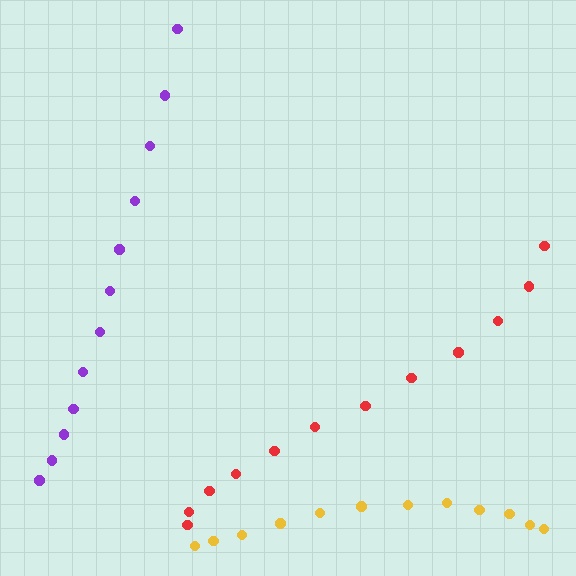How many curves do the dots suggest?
There are 3 distinct paths.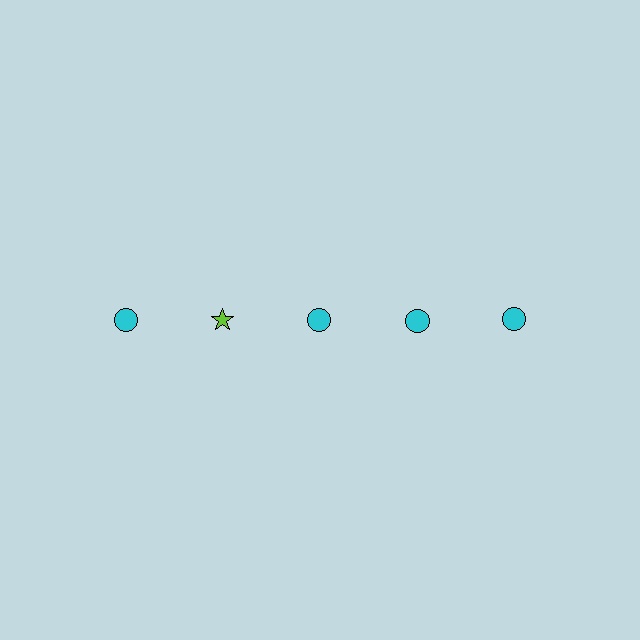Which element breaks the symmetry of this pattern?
The lime star in the top row, second from left column breaks the symmetry. All other shapes are cyan circles.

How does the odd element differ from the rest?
It differs in both color (lime instead of cyan) and shape (star instead of circle).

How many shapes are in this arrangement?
There are 5 shapes arranged in a grid pattern.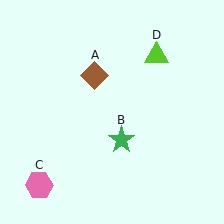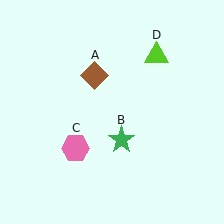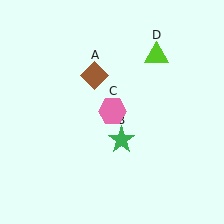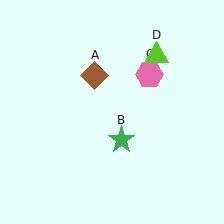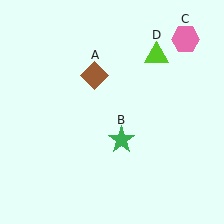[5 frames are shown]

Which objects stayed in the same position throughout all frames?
Brown diamond (object A) and green star (object B) and lime triangle (object D) remained stationary.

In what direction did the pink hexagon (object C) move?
The pink hexagon (object C) moved up and to the right.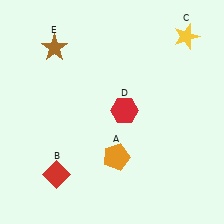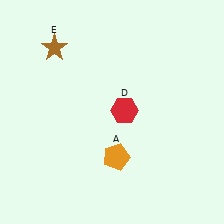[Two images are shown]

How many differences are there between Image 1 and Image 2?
There are 2 differences between the two images.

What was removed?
The red diamond (B), the yellow star (C) were removed in Image 2.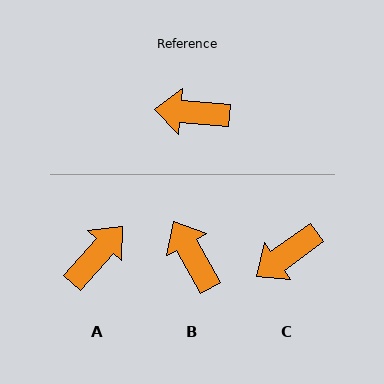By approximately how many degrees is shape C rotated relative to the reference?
Approximately 41 degrees counter-clockwise.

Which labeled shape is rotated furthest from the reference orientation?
A, about 126 degrees away.